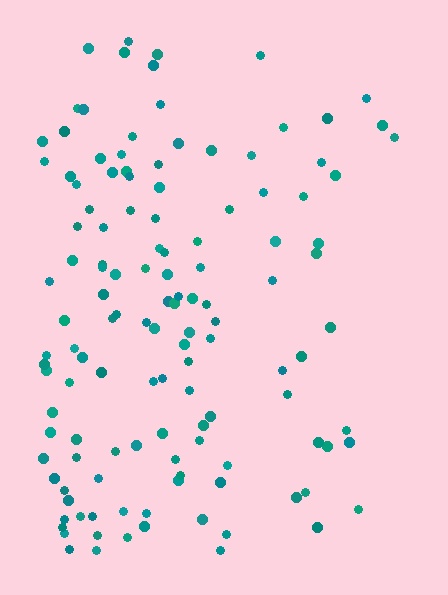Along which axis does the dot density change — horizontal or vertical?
Horizontal.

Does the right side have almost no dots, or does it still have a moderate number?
Still a moderate number, just noticeably fewer than the left.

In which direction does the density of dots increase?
From right to left, with the left side densest.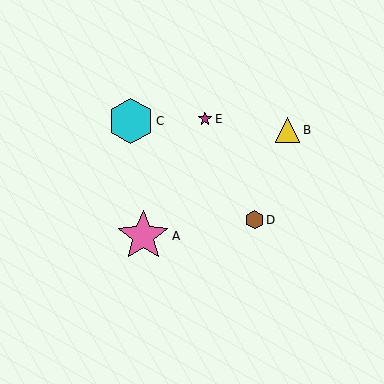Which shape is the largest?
The pink star (labeled A) is the largest.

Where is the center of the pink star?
The center of the pink star is at (143, 236).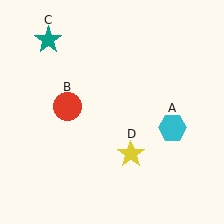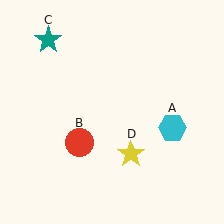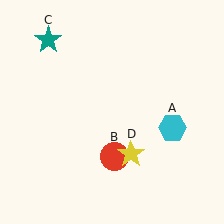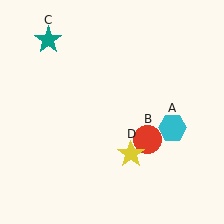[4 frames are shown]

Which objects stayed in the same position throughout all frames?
Cyan hexagon (object A) and teal star (object C) and yellow star (object D) remained stationary.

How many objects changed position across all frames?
1 object changed position: red circle (object B).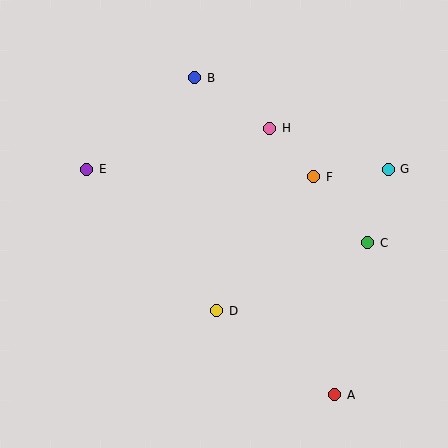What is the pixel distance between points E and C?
The distance between E and C is 291 pixels.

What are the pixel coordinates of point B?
Point B is at (195, 78).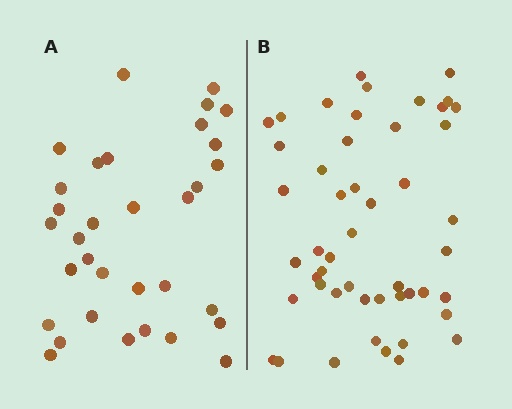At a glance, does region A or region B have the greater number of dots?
Region B (the right region) has more dots.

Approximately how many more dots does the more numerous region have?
Region B has approximately 15 more dots than region A.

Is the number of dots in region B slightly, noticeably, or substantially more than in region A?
Region B has substantially more. The ratio is roughly 1.5 to 1.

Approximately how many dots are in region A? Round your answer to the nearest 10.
About 30 dots. (The exact count is 33, which rounds to 30.)